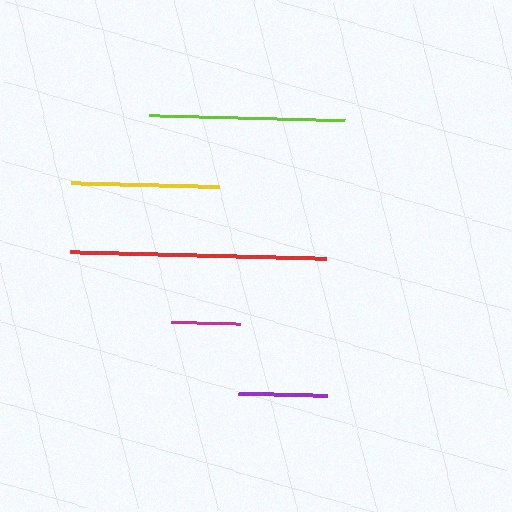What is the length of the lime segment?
The lime segment is approximately 196 pixels long.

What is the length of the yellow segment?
The yellow segment is approximately 148 pixels long.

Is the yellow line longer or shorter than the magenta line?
The yellow line is longer than the magenta line.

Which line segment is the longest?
The red line is the longest at approximately 256 pixels.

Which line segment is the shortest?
The magenta line is the shortest at approximately 69 pixels.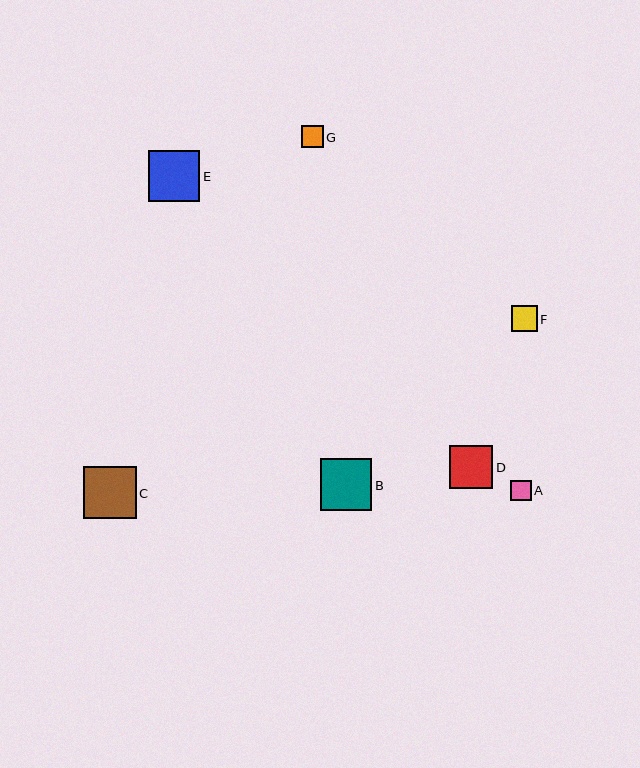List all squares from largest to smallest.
From largest to smallest: C, B, E, D, F, G, A.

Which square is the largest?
Square C is the largest with a size of approximately 52 pixels.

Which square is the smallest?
Square A is the smallest with a size of approximately 21 pixels.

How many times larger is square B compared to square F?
Square B is approximately 2.0 times the size of square F.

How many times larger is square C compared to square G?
Square C is approximately 2.4 times the size of square G.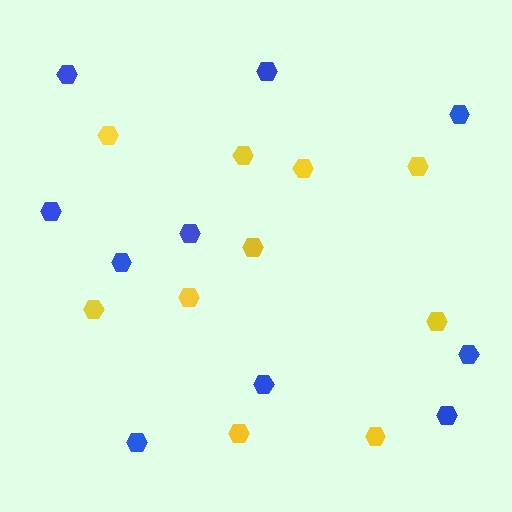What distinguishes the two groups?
There are 2 groups: one group of yellow hexagons (10) and one group of blue hexagons (10).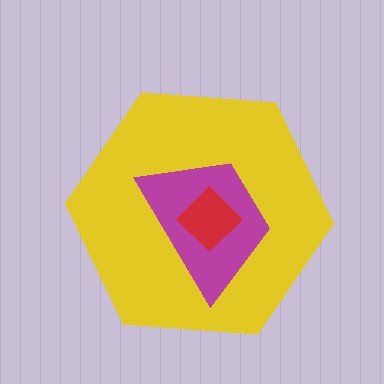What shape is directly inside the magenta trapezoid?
The red diamond.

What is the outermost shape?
The yellow hexagon.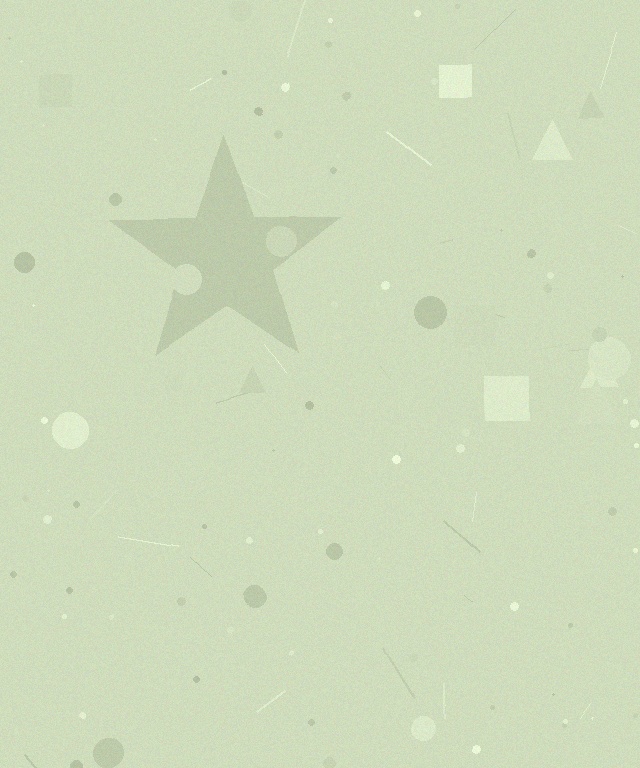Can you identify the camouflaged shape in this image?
The camouflaged shape is a star.